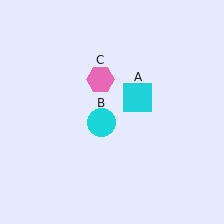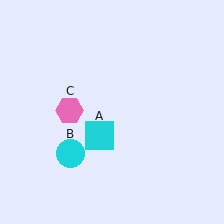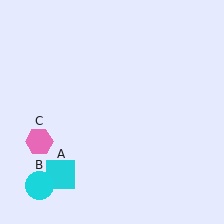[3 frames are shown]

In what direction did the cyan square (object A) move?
The cyan square (object A) moved down and to the left.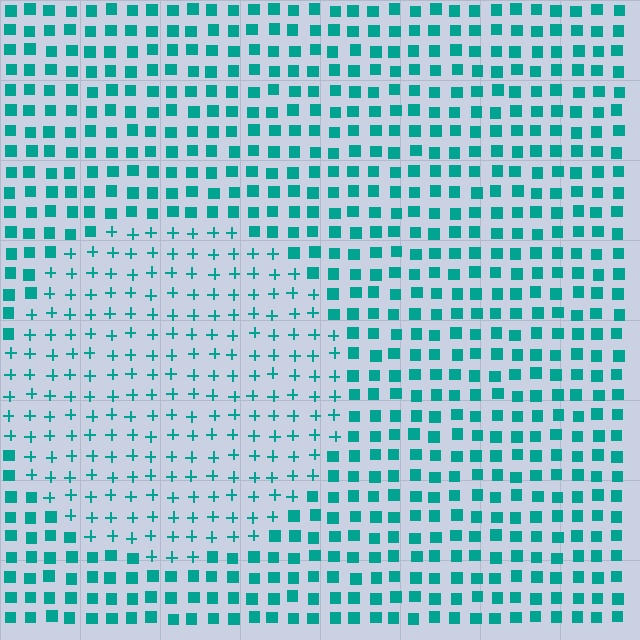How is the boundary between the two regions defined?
The boundary is defined by a change in element shape: plus signs inside vs. squares outside. All elements share the same color and spacing.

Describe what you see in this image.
The image is filled with small teal elements arranged in a uniform grid. A circle-shaped region contains plus signs, while the surrounding area contains squares. The boundary is defined purely by the change in element shape.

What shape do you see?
I see a circle.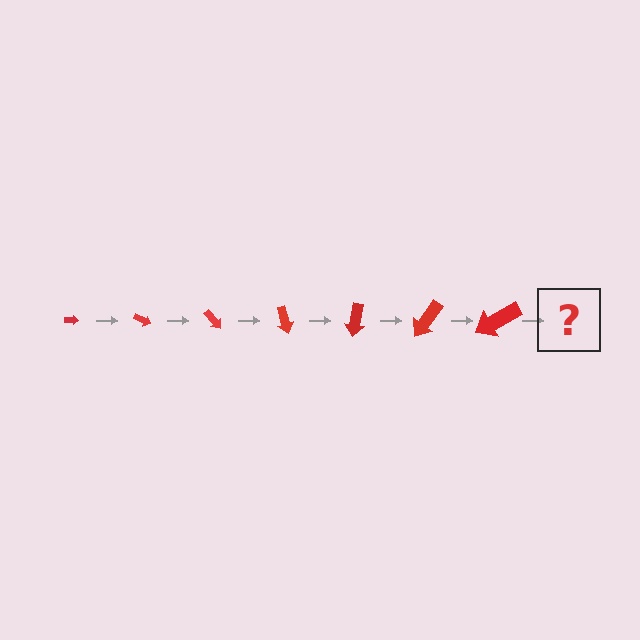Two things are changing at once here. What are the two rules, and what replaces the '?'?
The two rules are that the arrow grows larger each step and it rotates 25 degrees each step. The '?' should be an arrow, larger than the previous one and rotated 175 degrees from the start.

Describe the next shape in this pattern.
It should be an arrow, larger than the previous one and rotated 175 degrees from the start.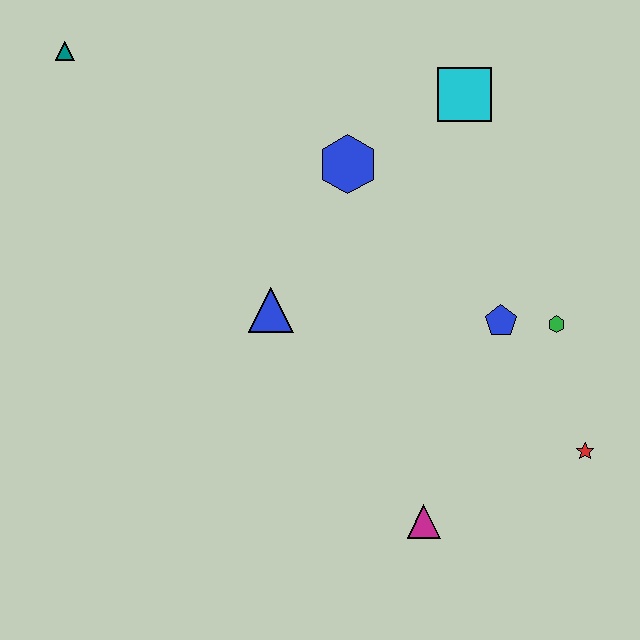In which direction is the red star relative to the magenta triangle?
The red star is to the right of the magenta triangle.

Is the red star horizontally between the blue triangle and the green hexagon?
No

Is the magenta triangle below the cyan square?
Yes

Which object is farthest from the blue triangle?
The red star is farthest from the blue triangle.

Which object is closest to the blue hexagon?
The cyan square is closest to the blue hexagon.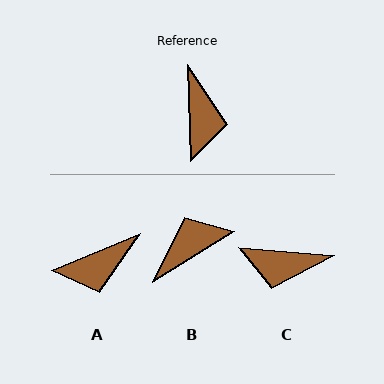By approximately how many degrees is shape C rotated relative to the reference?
Approximately 96 degrees clockwise.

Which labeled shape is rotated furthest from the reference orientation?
B, about 120 degrees away.